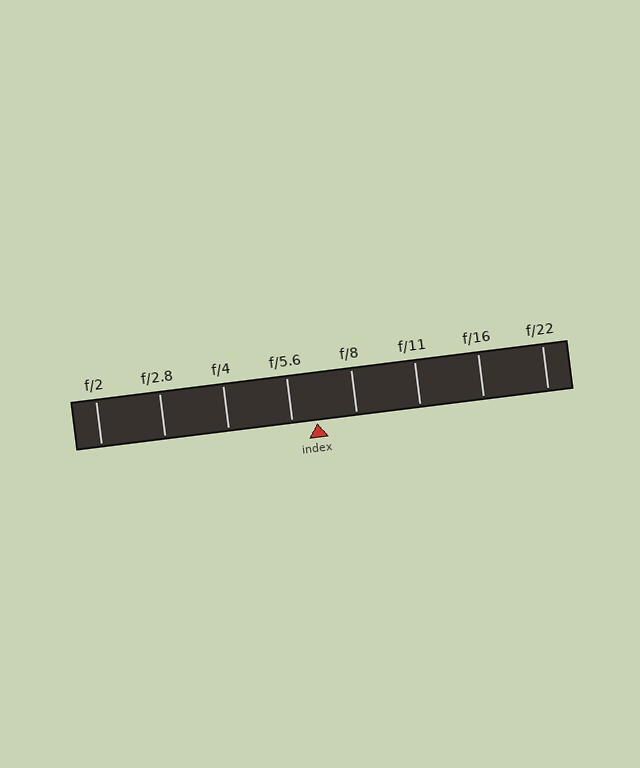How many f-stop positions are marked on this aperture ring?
There are 8 f-stop positions marked.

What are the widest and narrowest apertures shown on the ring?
The widest aperture shown is f/2 and the narrowest is f/22.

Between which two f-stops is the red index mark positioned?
The index mark is between f/5.6 and f/8.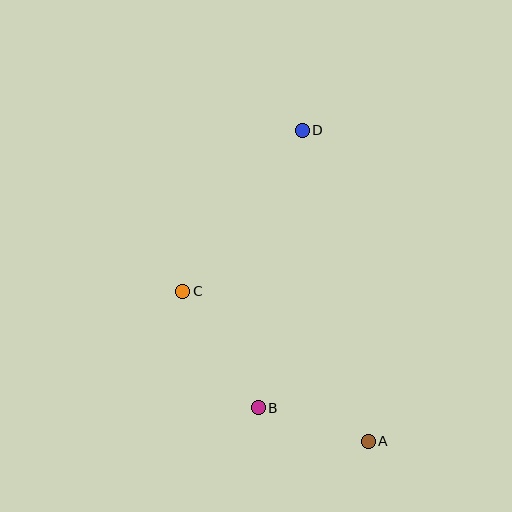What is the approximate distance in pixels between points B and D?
The distance between B and D is approximately 281 pixels.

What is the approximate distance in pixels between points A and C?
The distance between A and C is approximately 239 pixels.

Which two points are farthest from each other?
Points A and D are farthest from each other.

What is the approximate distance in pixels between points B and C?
The distance between B and C is approximately 139 pixels.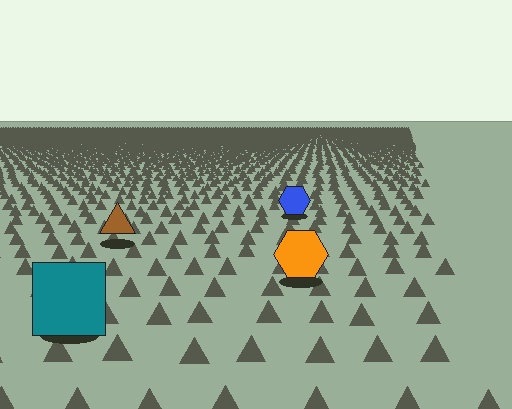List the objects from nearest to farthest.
From nearest to farthest: the teal square, the orange hexagon, the brown triangle, the blue hexagon.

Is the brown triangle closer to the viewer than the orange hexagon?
No. The orange hexagon is closer — you can tell from the texture gradient: the ground texture is coarser near it.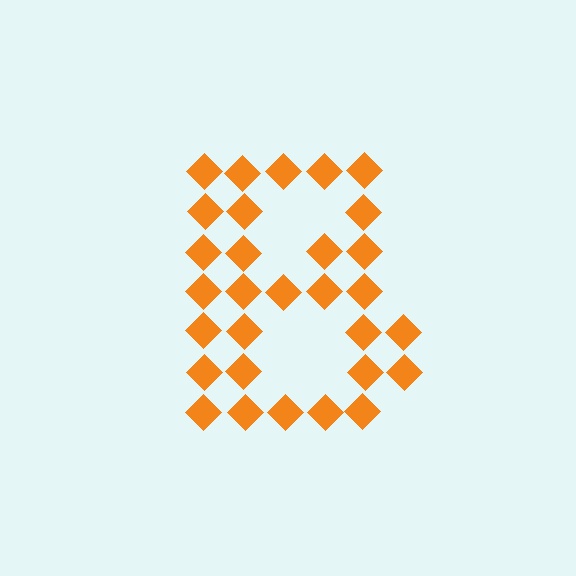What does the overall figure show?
The overall figure shows the letter B.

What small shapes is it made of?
It is made of small diamonds.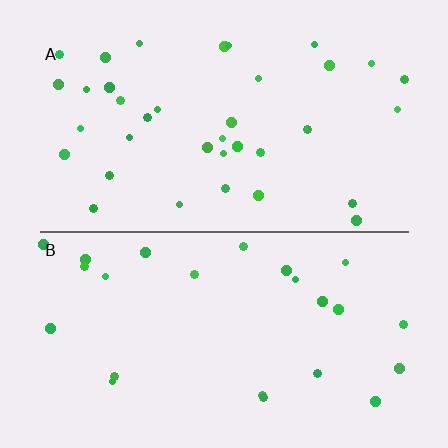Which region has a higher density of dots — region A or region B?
A (the top).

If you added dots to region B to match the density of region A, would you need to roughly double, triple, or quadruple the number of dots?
Approximately double.